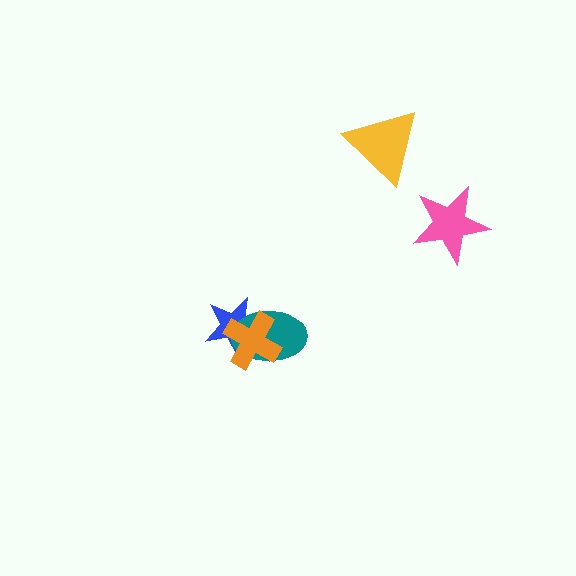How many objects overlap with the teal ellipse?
2 objects overlap with the teal ellipse.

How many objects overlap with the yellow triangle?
0 objects overlap with the yellow triangle.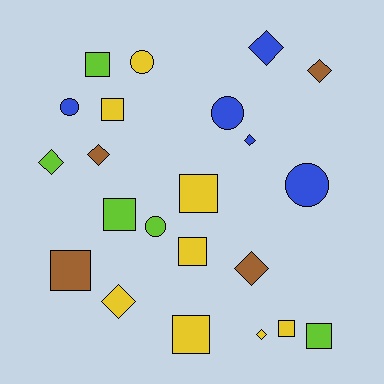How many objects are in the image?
There are 22 objects.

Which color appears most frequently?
Yellow, with 8 objects.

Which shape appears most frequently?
Square, with 9 objects.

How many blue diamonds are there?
There are 2 blue diamonds.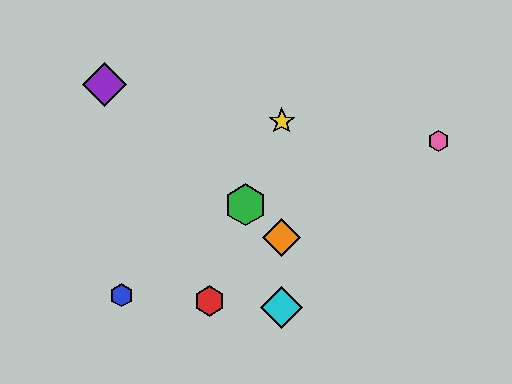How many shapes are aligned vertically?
3 shapes (the yellow star, the orange diamond, the cyan diamond) are aligned vertically.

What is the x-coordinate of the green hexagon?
The green hexagon is at x≈245.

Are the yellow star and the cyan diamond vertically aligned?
Yes, both are at x≈282.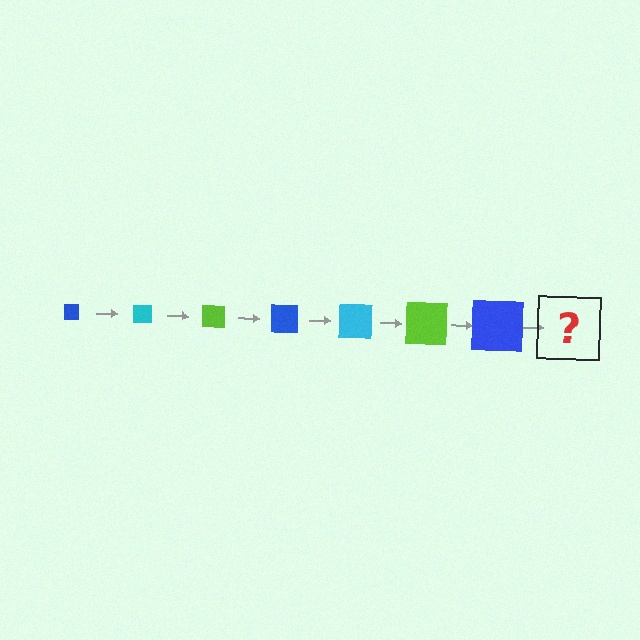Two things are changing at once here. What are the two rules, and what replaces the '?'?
The two rules are that the square grows larger each step and the color cycles through blue, cyan, and lime. The '?' should be a cyan square, larger than the previous one.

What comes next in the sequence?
The next element should be a cyan square, larger than the previous one.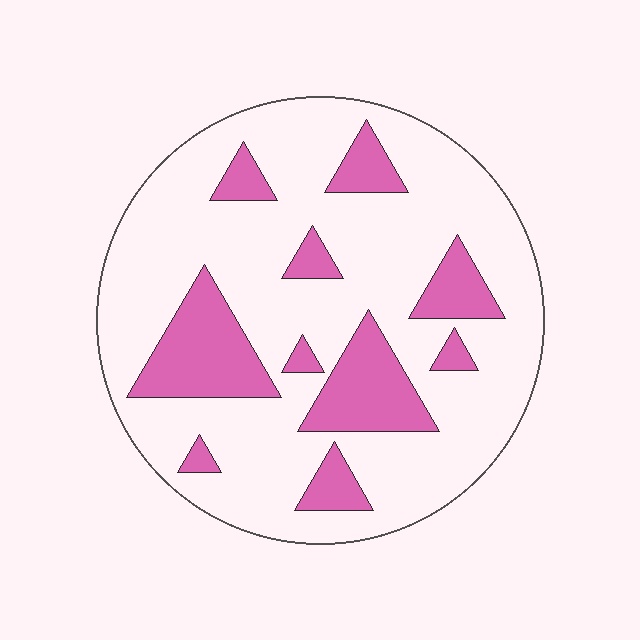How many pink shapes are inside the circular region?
10.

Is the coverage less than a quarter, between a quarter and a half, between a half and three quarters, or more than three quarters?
Less than a quarter.